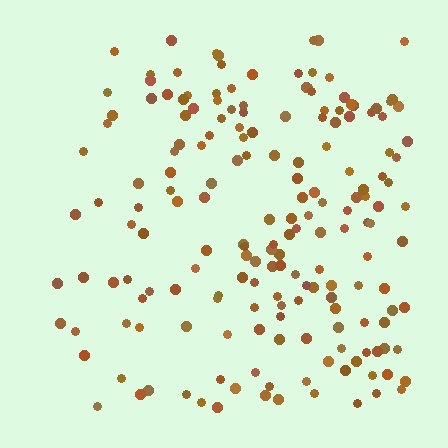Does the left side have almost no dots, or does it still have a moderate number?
Still a moderate number, just noticeably fewer than the right.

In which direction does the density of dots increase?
From left to right, with the right side densest.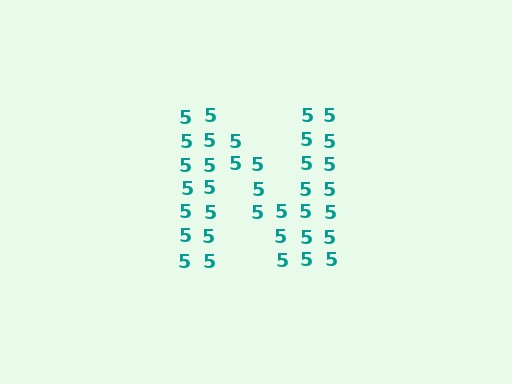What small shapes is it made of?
It is made of small digit 5's.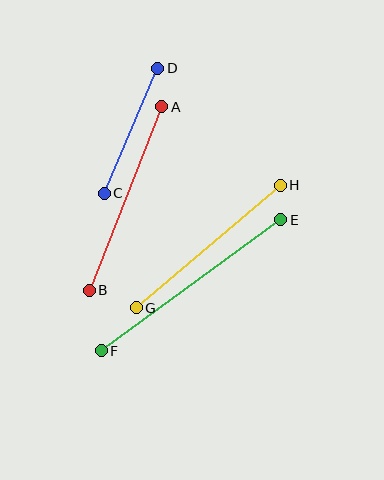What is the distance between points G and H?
The distance is approximately 189 pixels.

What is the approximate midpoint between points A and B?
The midpoint is at approximately (126, 198) pixels.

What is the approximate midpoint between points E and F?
The midpoint is at approximately (191, 285) pixels.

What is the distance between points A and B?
The distance is approximately 197 pixels.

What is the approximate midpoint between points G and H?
The midpoint is at approximately (208, 247) pixels.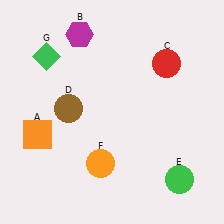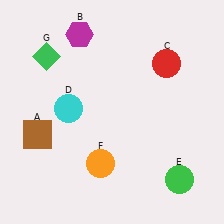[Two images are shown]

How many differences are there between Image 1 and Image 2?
There are 2 differences between the two images.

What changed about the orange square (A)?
In Image 1, A is orange. In Image 2, it changed to brown.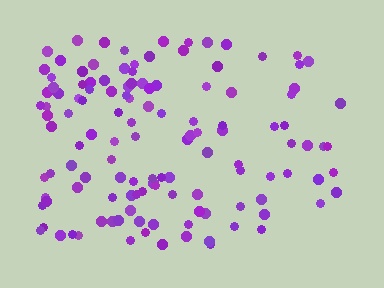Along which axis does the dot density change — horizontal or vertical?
Horizontal.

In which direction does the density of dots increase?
From right to left, with the left side densest.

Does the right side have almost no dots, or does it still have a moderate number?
Still a moderate number, just noticeably fewer than the left.